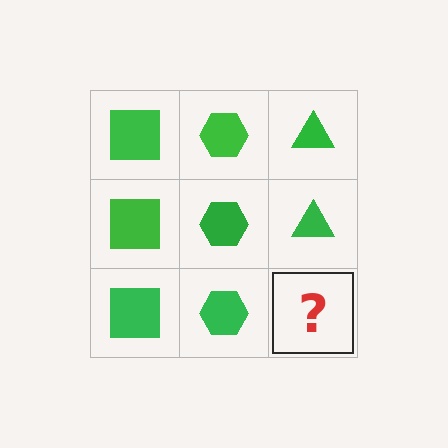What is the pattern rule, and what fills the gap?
The rule is that each column has a consistent shape. The gap should be filled with a green triangle.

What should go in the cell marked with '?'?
The missing cell should contain a green triangle.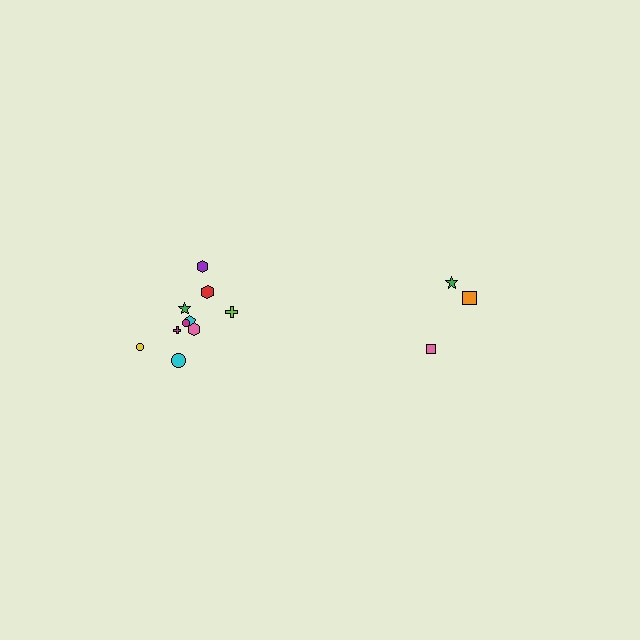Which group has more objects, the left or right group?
The left group.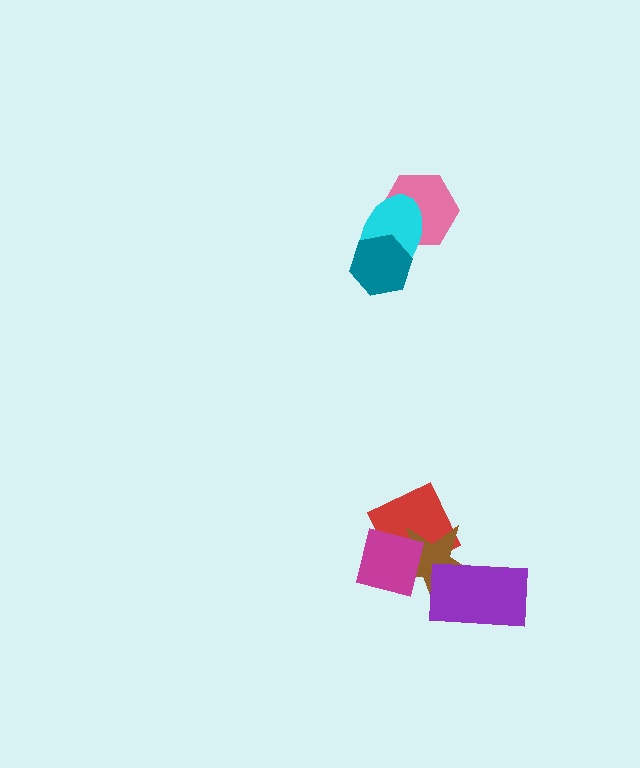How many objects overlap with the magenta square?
2 objects overlap with the magenta square.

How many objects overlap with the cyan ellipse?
2 objects overlap with the cyan ellipse.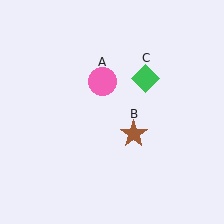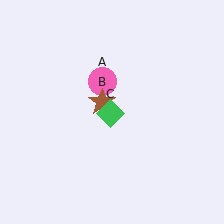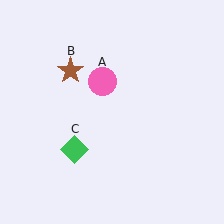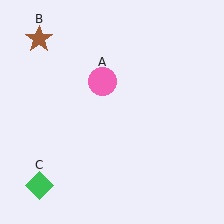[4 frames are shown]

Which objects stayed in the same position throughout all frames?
Pink circle (object A) remained stationary.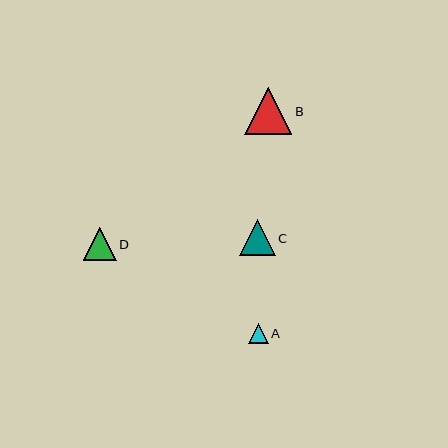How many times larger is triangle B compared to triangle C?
Triangle B is approximately 1.3 times the size of triangle C.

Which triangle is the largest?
Triangle B is the largest with a size of approximately 47 pixels.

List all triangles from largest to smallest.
From largest to smallest: B, C, D, A.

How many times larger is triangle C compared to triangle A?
Triangle C is approximately 1.8 times the size of triangle A.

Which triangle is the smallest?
Triangle A is the smallest with a size of approximately 20 pixels.